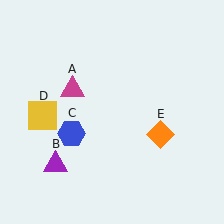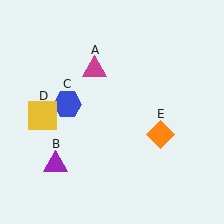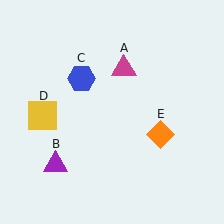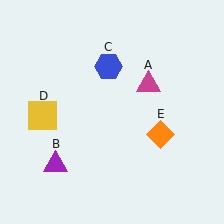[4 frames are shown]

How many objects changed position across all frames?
2 objects changed position: magenta triangle (object A), blue hexagon (object C).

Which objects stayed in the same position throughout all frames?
Purple triangle (object B) and yellow square (object D) and orange diamond (object E) remained stationary.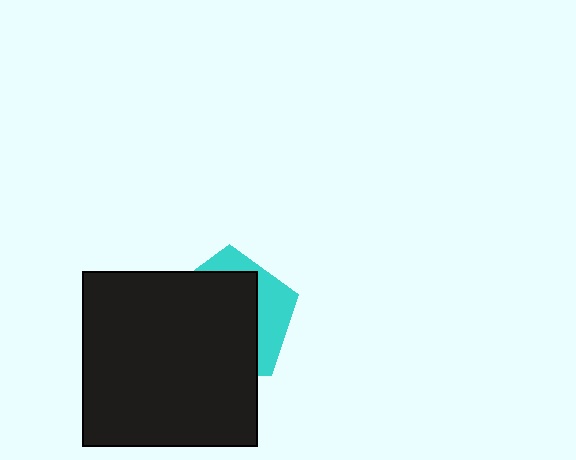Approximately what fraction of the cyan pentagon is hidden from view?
Roughly 69% of the cyan pentagon is hidden behind the black square.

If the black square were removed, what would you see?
You would see the complete cyan pentagon.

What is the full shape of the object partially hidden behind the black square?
The partially hidden object is a cyan pentagon.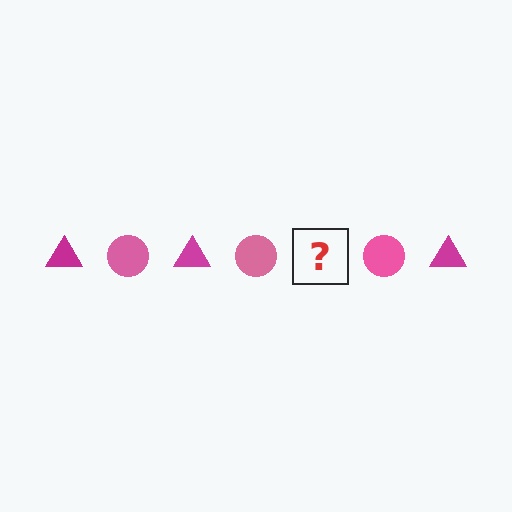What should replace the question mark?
The question mark should be replaced with a magenta triangle.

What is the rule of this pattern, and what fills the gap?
The rule is that the pattern alternates between magenta triangle and pink circle. The gap should be filled with a magenta triangle.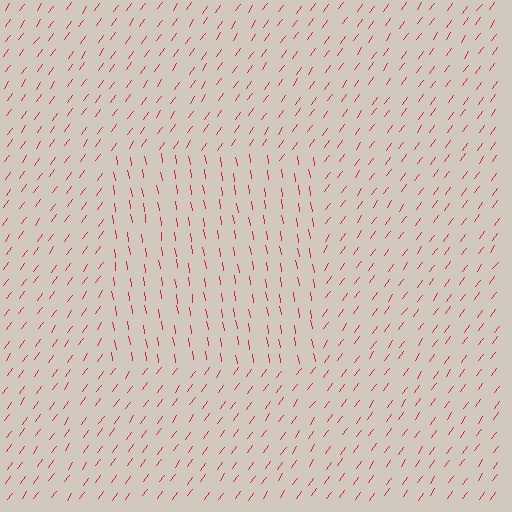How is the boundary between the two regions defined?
The boundary is defined purely by a change in line orientation (approximately 45 degrees difference). All lines are the same color and thickness.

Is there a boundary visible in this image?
Yes, there is a texture boundary formed by a change in line orientation.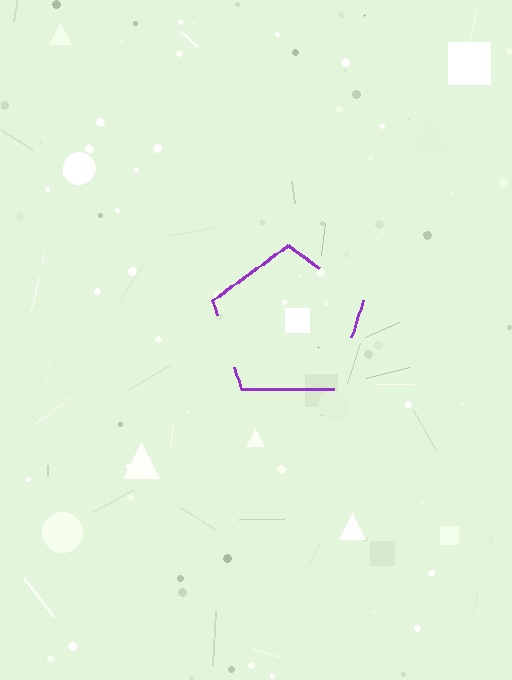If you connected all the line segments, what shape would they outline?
They would outline a pentagon.